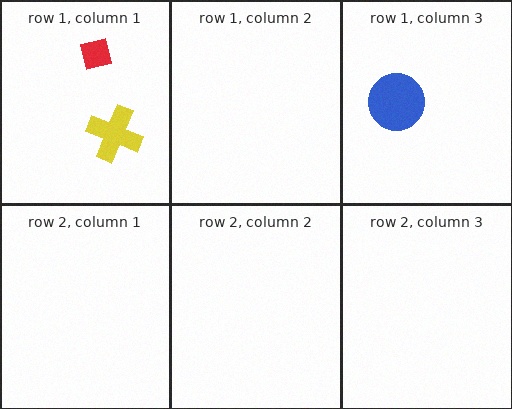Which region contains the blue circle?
The row 1, column 3 region.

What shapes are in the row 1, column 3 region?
The blue circle.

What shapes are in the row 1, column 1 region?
The yellow cross, the red square.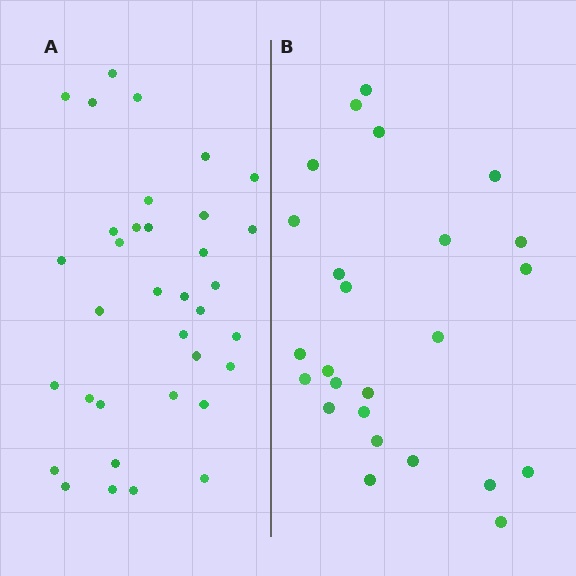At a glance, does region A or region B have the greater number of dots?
Region A (the left region) has more dots.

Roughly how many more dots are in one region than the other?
Region A has roughly 10 or so more dots than region B.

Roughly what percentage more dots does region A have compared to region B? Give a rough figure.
About 40% more.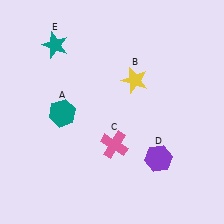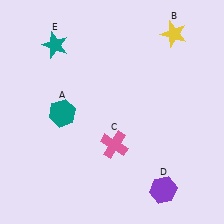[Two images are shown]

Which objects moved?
The objects that moved are: the yellow star (B), the purple hexagon (D).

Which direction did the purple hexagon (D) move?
The purple hexagon (D) moved down.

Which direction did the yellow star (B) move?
The yellow star (B) moved up.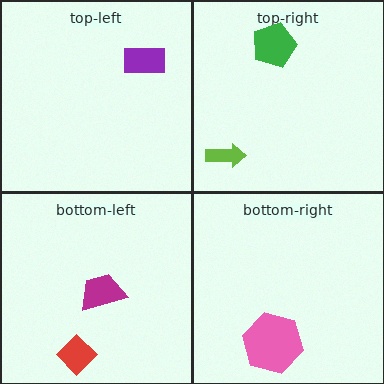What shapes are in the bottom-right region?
The pink hexagon.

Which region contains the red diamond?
The bottom-left region.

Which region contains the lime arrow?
The top-right region.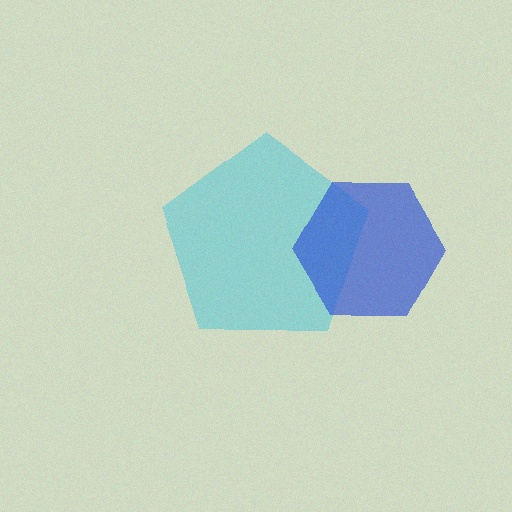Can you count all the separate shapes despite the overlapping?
Yes, there are 2 separate shapes.